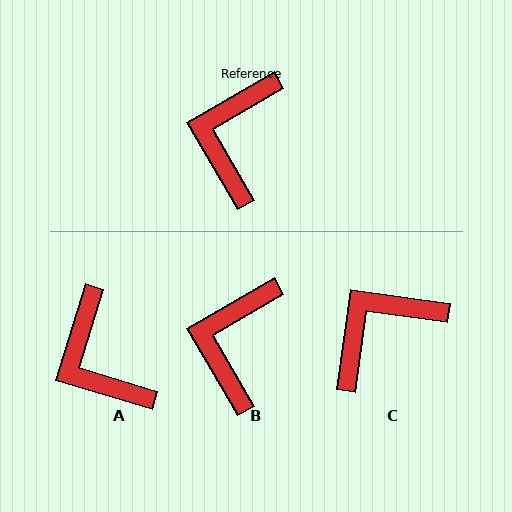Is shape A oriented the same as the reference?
No, it is off by about 43 degrees.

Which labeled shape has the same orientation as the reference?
B.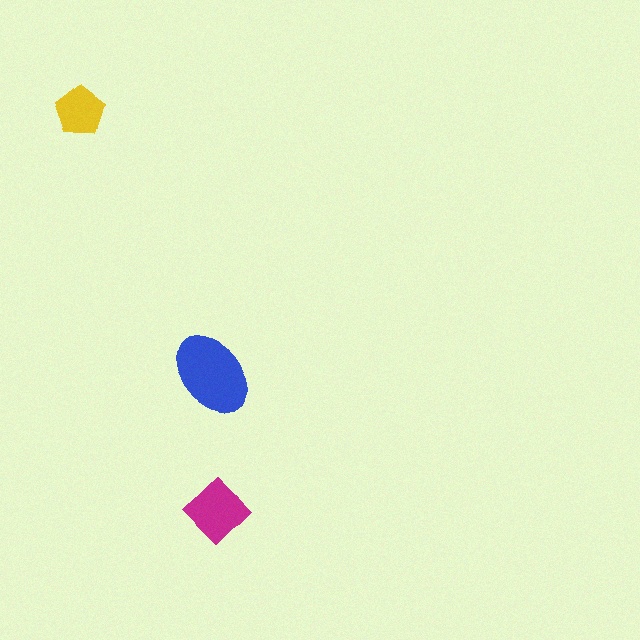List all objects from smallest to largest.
The yellow pentagon, the magenta diamond, the blue ellipse.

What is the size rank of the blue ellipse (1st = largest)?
1st.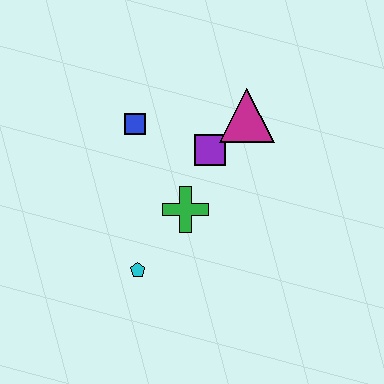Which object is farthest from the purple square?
The cyan pentagon is farthest from the purple square.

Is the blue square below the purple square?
No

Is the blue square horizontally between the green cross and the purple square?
No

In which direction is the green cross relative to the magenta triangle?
The green cross is below the magenta triangle.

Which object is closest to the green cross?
The purple square is closest to the green cross.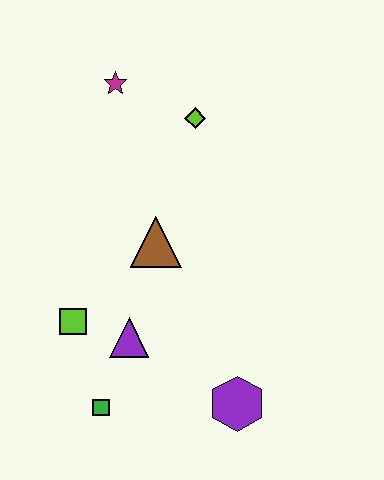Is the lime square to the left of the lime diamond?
Yes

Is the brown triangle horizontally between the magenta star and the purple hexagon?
Yes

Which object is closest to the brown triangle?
The purple triangle is closest to the brown triangle.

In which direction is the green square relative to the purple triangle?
The green square is below the purple triangle.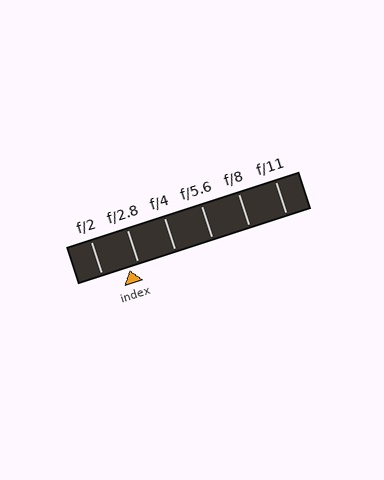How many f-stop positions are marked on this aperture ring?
There are 6 f-stop positions marked.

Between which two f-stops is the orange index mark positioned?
The index mark is between f/2 and f/2.8.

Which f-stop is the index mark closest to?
The index mark is closest to f/2.8.